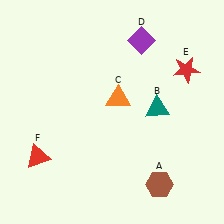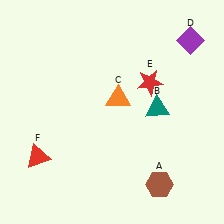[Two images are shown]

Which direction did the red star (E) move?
The red star (E) moved left.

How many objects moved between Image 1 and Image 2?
2 objects moved between the two images.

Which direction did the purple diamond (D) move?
The purple diamond (D) moved right.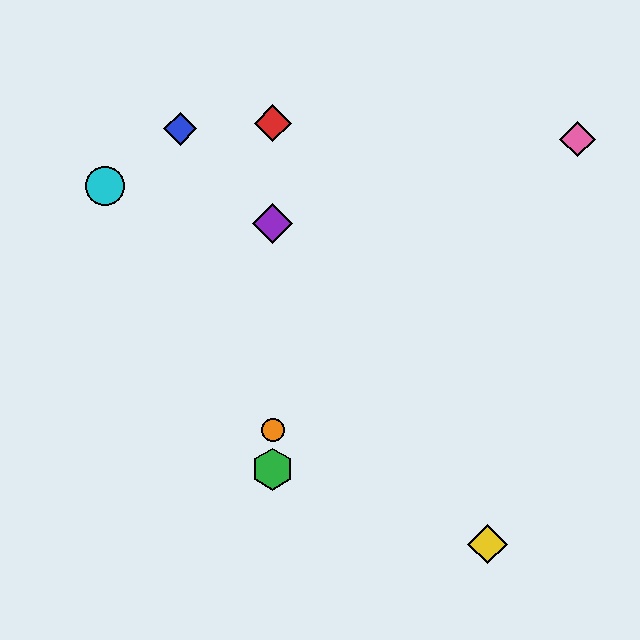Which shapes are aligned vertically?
The red diamond, the green hexagon, the purple diamond, the orange circle are aligned vertically.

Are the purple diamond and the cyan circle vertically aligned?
No, the purple diamond is at x≈273 and the cyan circle is at x≈105.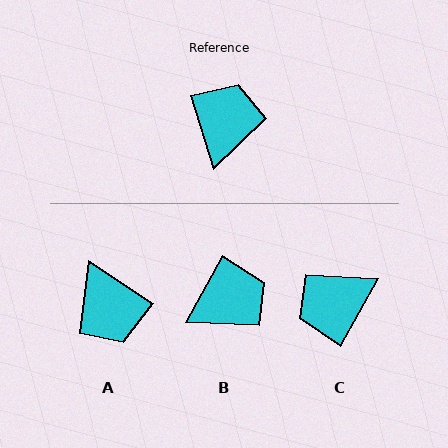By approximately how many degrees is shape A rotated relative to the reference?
Approximately 141 degrees clockwise.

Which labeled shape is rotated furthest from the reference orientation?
A, about 141 degrees away.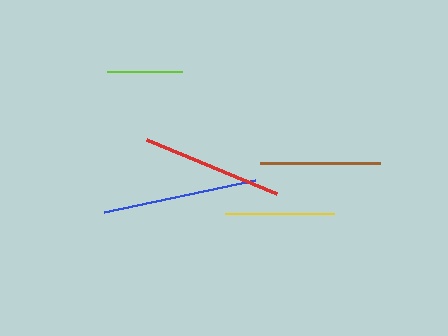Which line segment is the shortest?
The lime line is the shortest at approximately 74 pixels.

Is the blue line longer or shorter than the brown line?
The blue line is longer than the brown line.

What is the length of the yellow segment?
The yellow segment is approximately 109 pixels long.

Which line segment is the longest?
The blue line is the longest at approximately 155 pixels.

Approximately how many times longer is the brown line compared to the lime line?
The brown line is approximately 1.6 times the length of the lime line.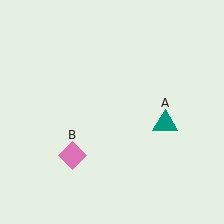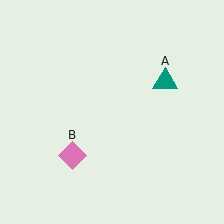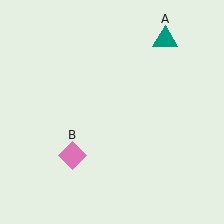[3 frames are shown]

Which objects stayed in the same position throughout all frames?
Pink diamond (object B) remained stationary.